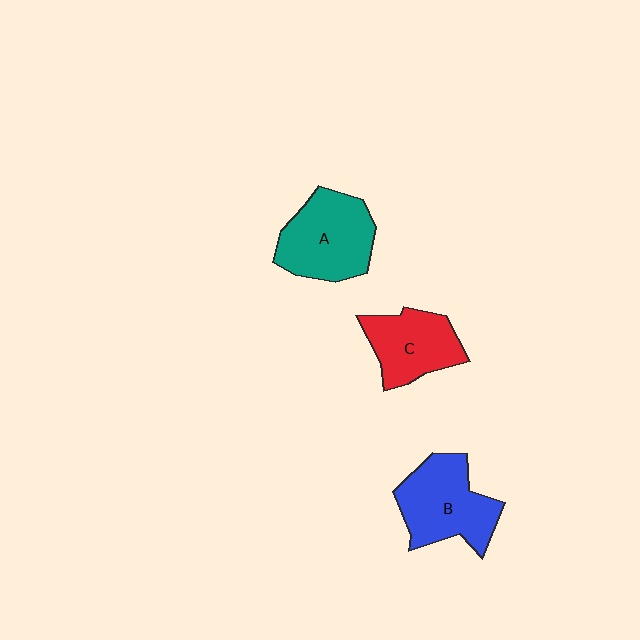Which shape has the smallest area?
Shape C (red).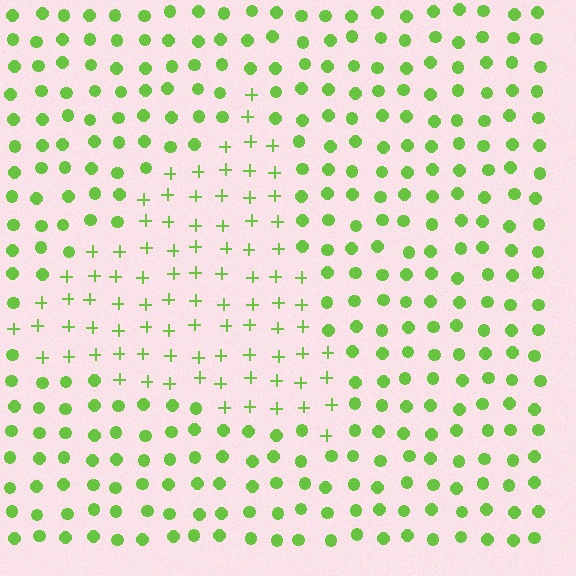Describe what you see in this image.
The image is filled with small lime elements arranged in a uniform grid. A triangle-shaped region contains plus signs, while the surrounding area contains circles. The boundary is defined purely by the change in element shape.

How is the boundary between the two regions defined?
The boundary is defined by a change in element shape: plus signs inside vs. circles outside. All elements share the same color and spacing.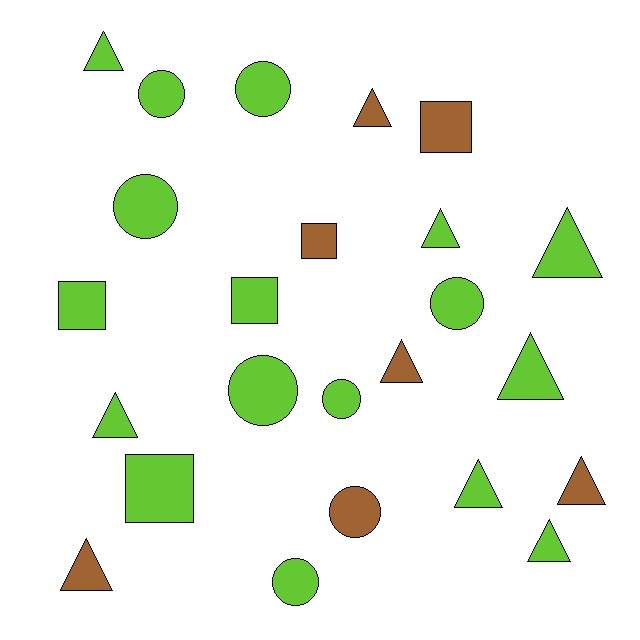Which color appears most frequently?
Lime, with 17 objects.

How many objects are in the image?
There are 24 objects.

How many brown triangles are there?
There are 4 brown triangles.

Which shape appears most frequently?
Triangle, with 11 objects.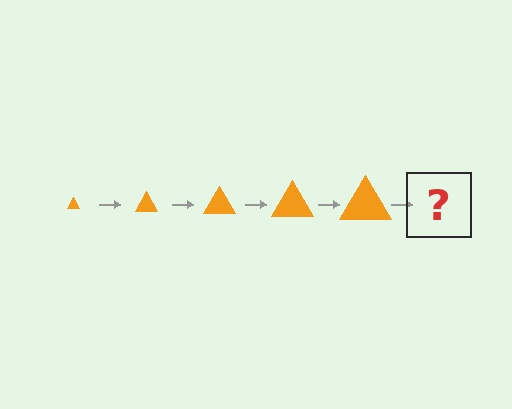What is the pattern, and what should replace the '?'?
The pattern is that the triangle gets progressively larger each step. The '?' should be an orange triangle, larger than the previous one.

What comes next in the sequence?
The next element should be an orange triangle, larger than the previous one.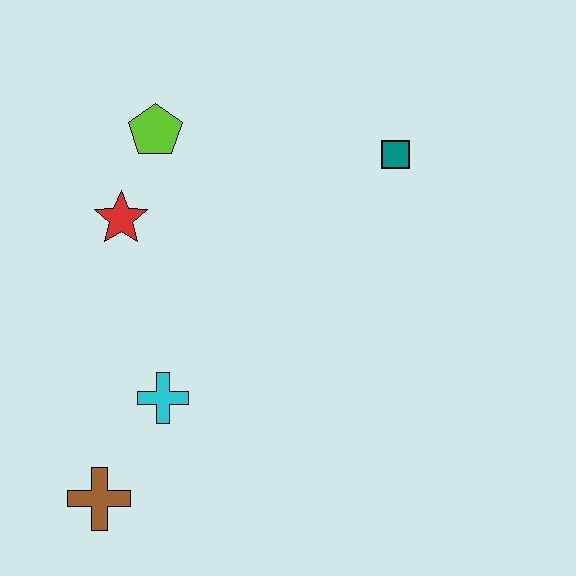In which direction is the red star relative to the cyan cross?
The red star is above the cyan cross.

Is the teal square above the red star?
Yes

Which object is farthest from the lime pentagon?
The brown cross is farthest from the lime pentagon.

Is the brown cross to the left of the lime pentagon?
Yes